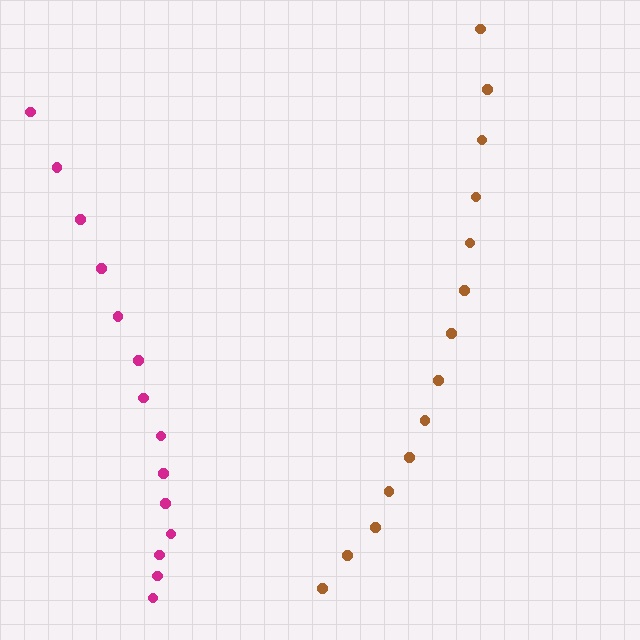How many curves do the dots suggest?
There are 2 distinct paths.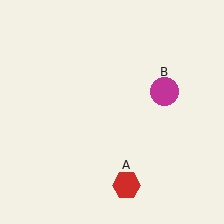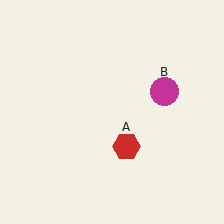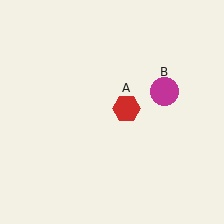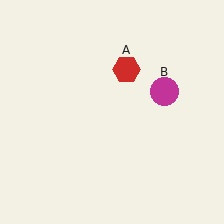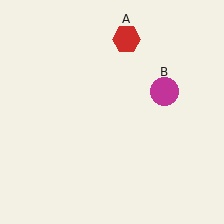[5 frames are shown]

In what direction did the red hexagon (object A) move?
The red hexagon (object A) moved up.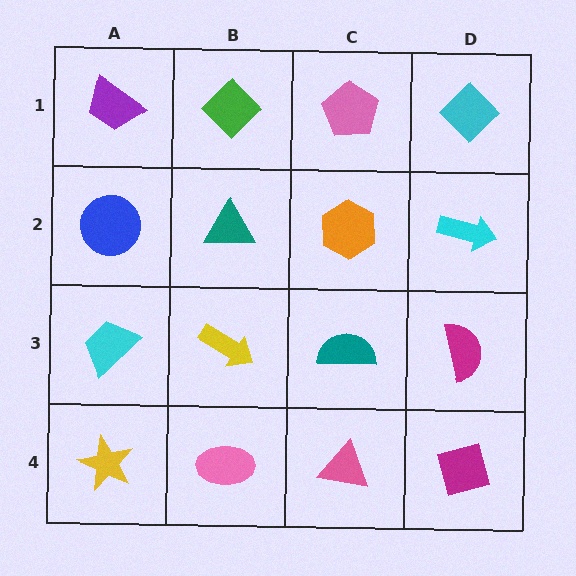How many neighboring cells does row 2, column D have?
3.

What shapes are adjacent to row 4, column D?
A magenta semicircle (row 3, column D), a pink triangle (row 4, column C).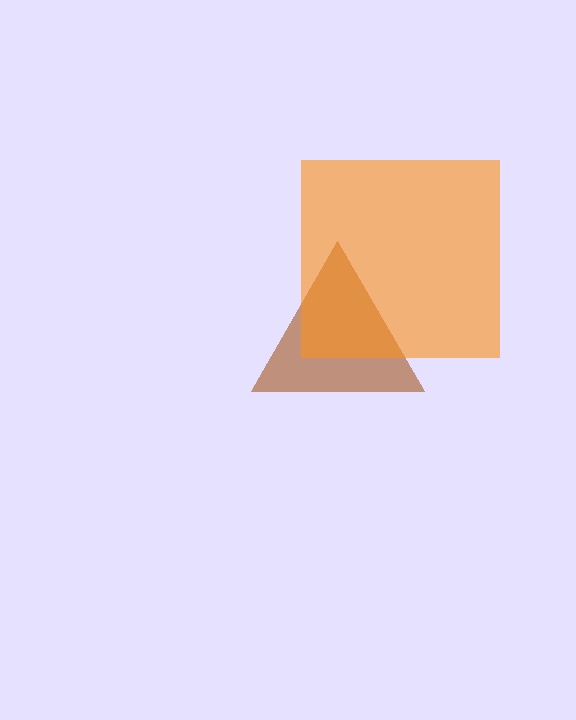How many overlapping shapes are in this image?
There are 2 overlapping shapes in the image.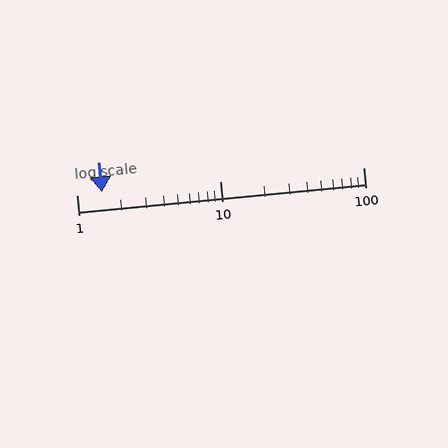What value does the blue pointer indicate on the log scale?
The pointer indicates approximately 1.5.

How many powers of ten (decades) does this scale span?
The scale spans 2 decades, from 1 to 100.